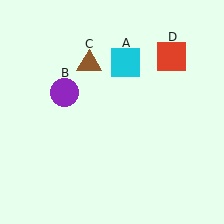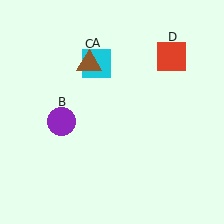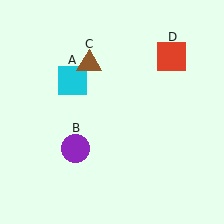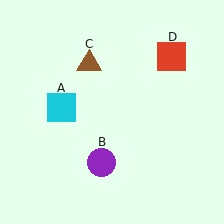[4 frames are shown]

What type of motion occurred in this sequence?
The cyan square (object A), purple circle (object B) rotated counterclockwise around the center of the scene.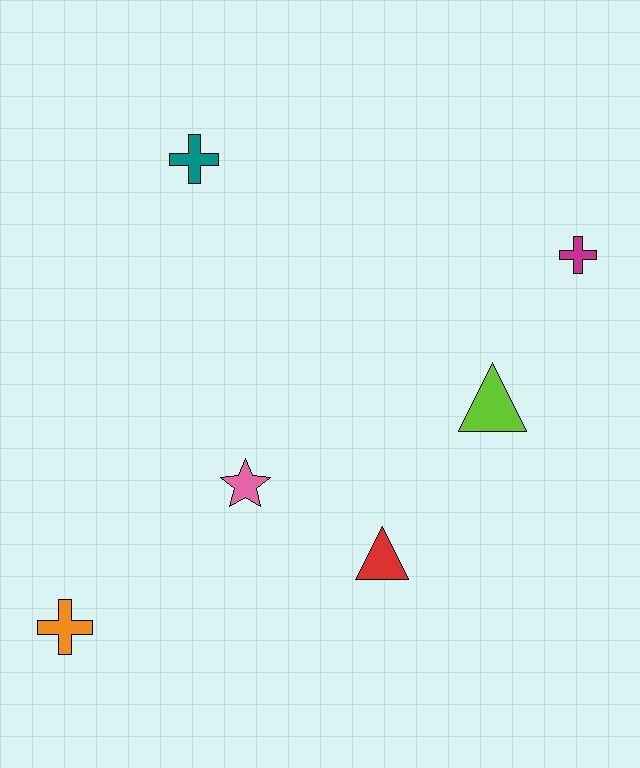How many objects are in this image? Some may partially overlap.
There are 6 objects.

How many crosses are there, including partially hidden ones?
There are 3 crosses.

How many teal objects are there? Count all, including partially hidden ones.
There is 1 teal object.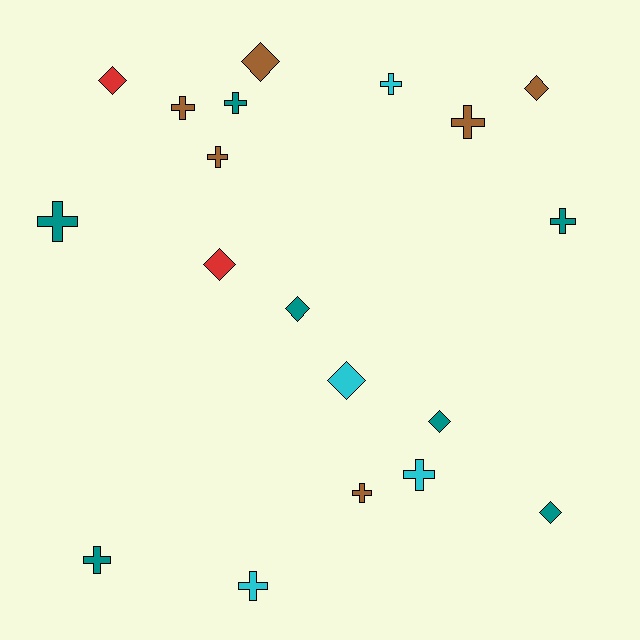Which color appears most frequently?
Teal, with 7 objects.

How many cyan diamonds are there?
There is 1 cyan diamond.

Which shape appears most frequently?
Cross, with 11 objects.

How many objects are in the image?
There are 19 objects.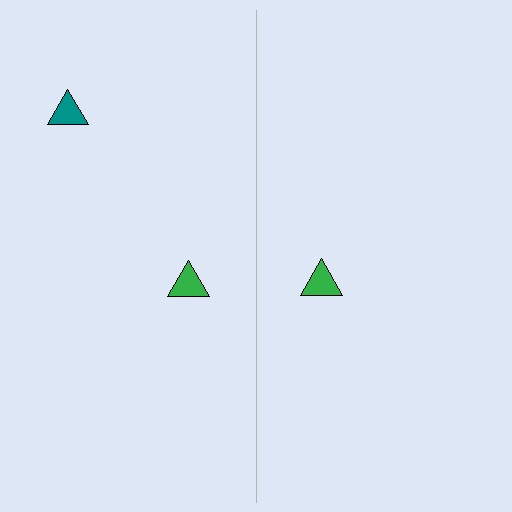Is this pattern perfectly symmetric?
No, the pattern is not perfectly symmetric. A teal triangle is missing from the right side.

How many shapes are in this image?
There are 3 shapes in this image.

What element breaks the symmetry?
A teal triangle is missing from the right side.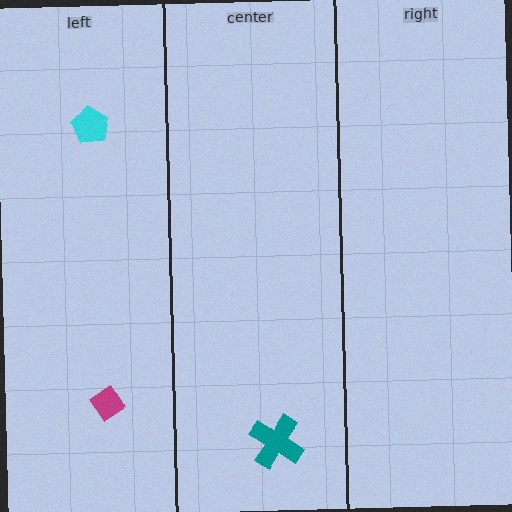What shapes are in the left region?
The cyan pentagon, the magenta diamond.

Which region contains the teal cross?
The center region.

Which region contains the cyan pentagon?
The left region.